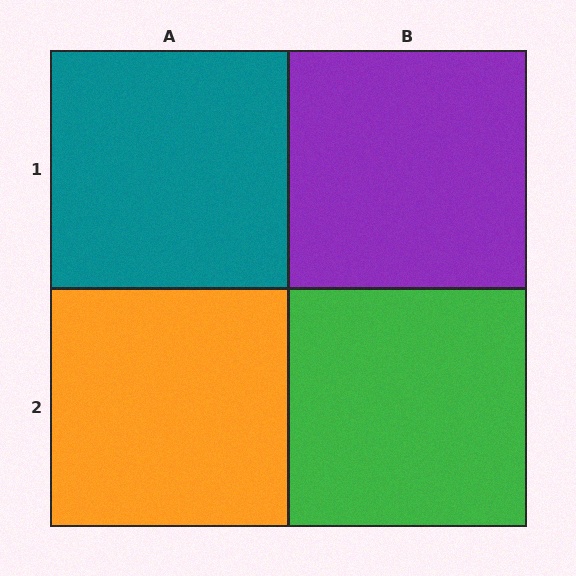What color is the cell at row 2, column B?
Green.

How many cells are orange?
1 cell is orange.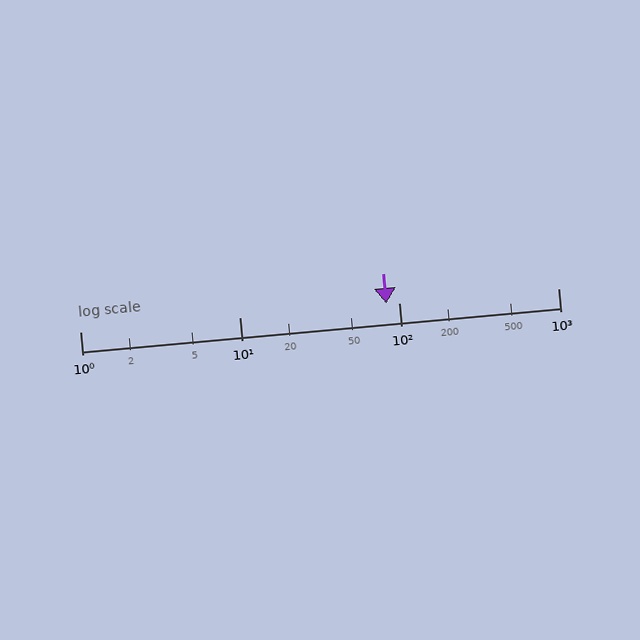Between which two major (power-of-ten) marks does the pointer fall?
The pointer is between 10 and 100.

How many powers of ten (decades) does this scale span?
The scale spans 3 decades, from 1 to 1000.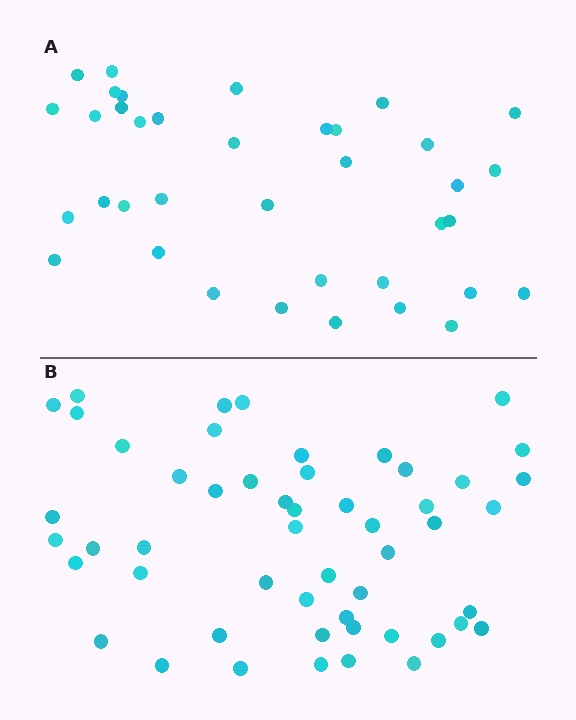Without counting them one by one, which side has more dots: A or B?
Region B (the bottom region) has more dots.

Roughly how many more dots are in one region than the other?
Region B has approximately 15 more dots than region A.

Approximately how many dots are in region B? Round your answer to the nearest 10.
About 50 dots. (The exact count is 52, which rounds to 50.)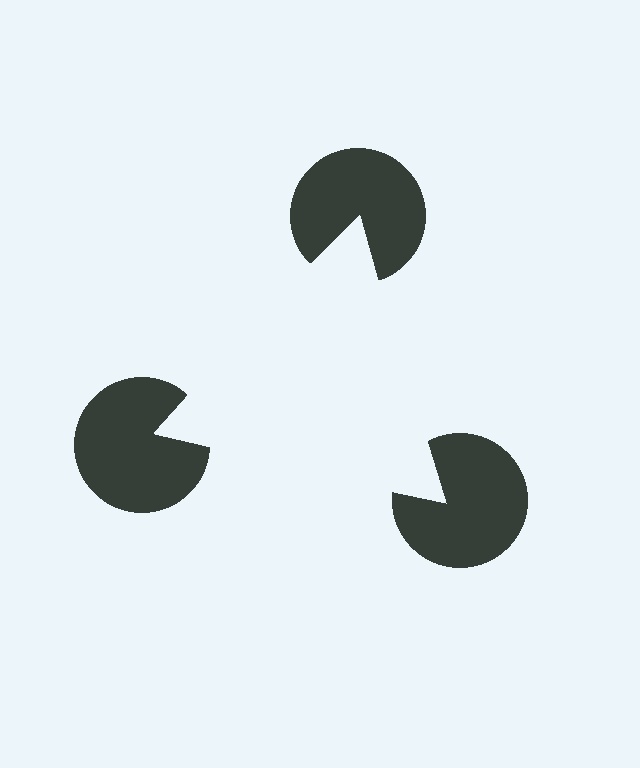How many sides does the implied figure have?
3 sides.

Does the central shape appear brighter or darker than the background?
It typically appears slightly brighter than the background, even though no actual brightness change is drawn.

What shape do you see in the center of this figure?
An illusory triangle — its edges are inferred from the aligned wedge cuts in the pac-man discs, not physically drawn.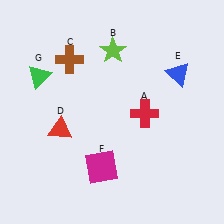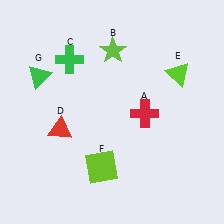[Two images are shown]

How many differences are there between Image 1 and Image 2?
There are 3 differences between the two images.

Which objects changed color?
C changed from brown to green. E changed from blue to lime. F changed from magenta to lime.